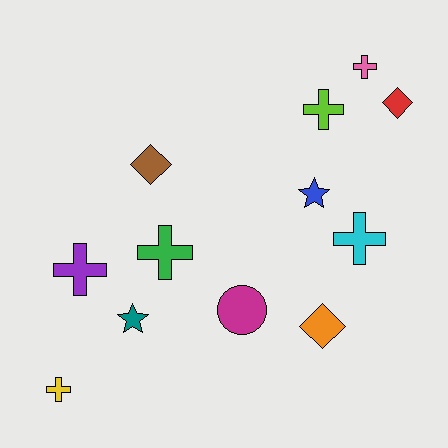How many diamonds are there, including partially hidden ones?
There are 3 diamonds.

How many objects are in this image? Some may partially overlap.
There are 12 objects.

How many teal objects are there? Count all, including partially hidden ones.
There is 1 teal object.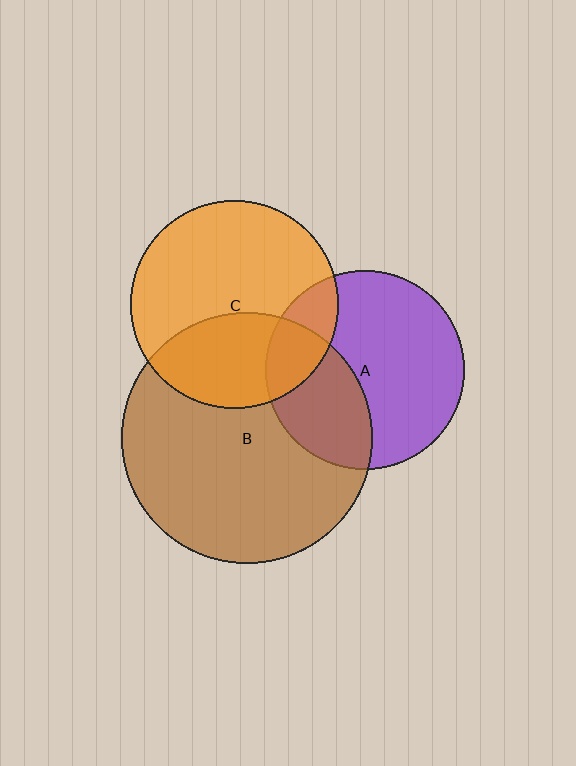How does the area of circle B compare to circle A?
Approximately 1.6 times.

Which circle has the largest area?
Circle B (brown).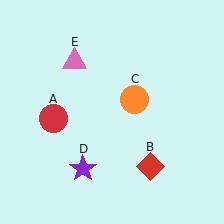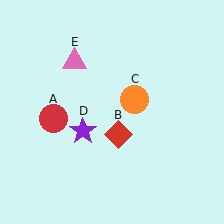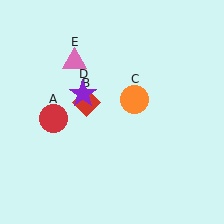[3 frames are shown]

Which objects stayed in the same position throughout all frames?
Red circle (object A) and orange circle (object C) and pink triangle (object E) remained stationary.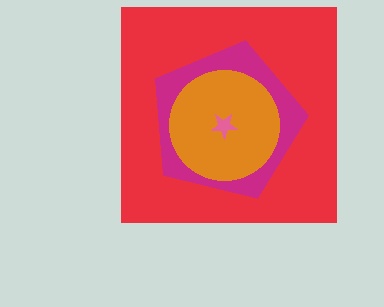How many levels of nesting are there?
4.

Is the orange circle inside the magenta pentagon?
Yes.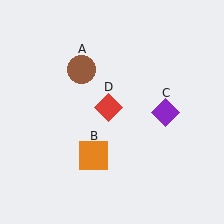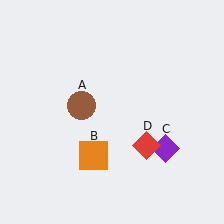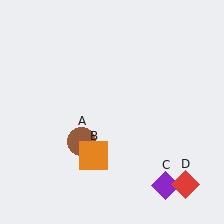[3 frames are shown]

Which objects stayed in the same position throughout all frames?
Orange square (object B) remained stationary.